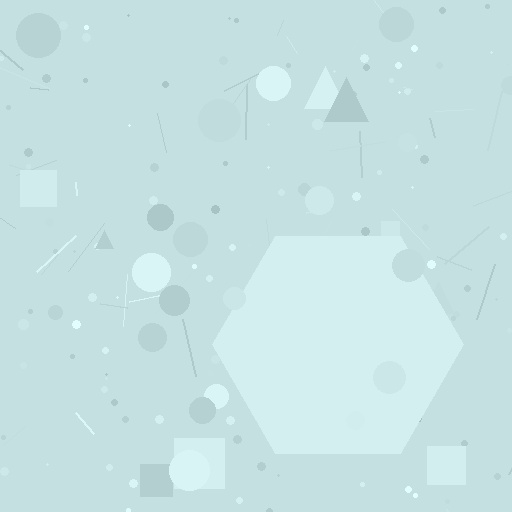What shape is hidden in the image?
A hexagon is hidden in the image.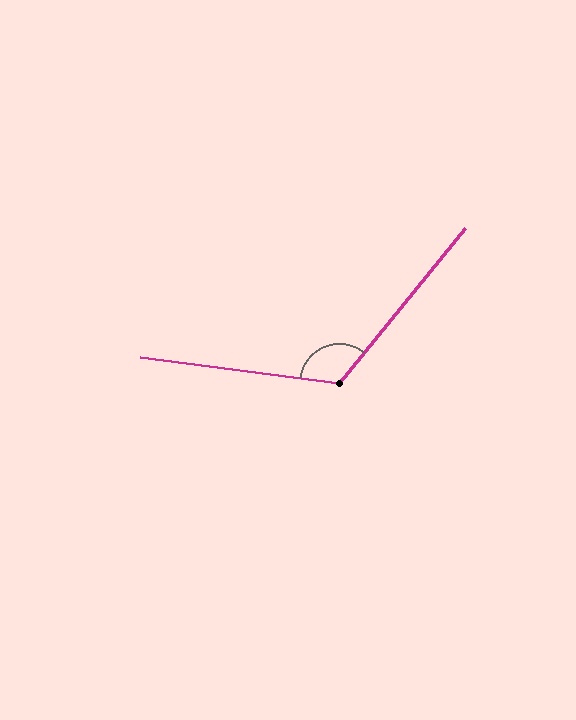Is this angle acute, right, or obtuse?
It is obtuse.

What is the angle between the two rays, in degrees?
Approximately 122 degrees.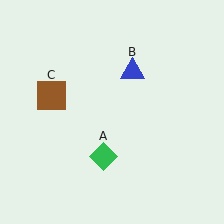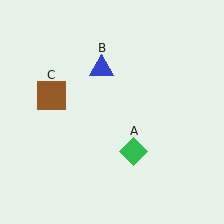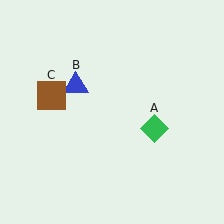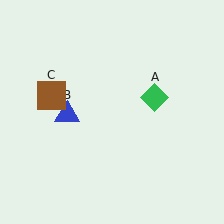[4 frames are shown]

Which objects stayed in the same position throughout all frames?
Brown square (object C) remained stationary.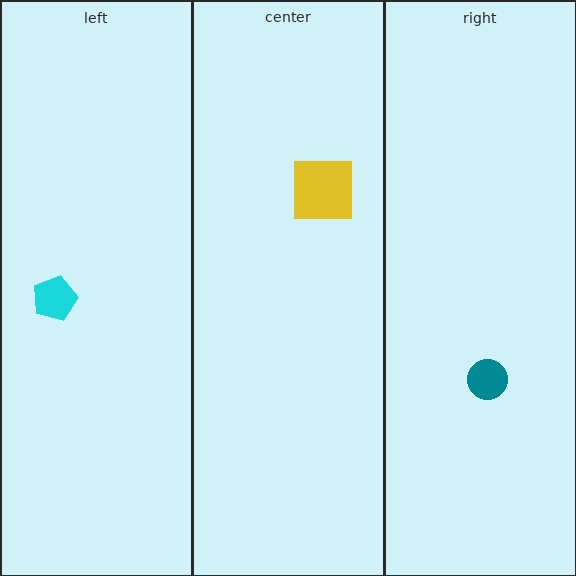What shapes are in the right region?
The teal circle.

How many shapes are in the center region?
1.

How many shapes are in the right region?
1.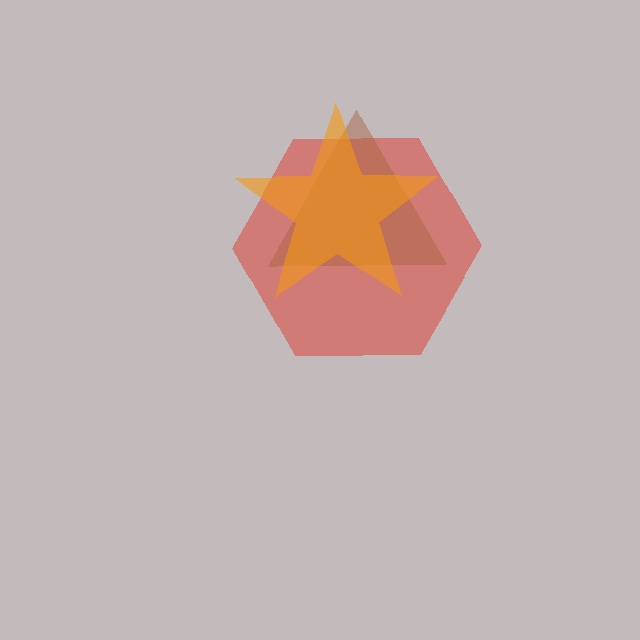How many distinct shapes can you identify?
There are 3 distinct shapes: a red hexagon, a brown triangle, an orange star.